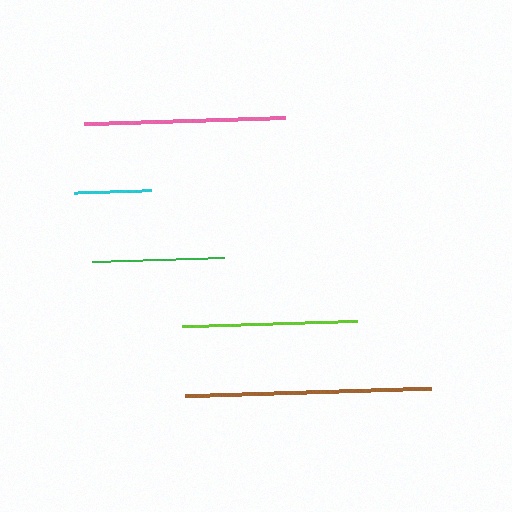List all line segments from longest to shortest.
From longest to shortest: brown, pink, lime, green, cyan.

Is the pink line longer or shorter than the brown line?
The brown line is longer than the pink line.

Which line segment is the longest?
The brown line is the longest at approximately 245 pixels.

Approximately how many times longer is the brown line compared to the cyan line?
The brown line is approximately 3.2 times the length of the cyan line.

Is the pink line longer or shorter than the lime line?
The pink line is longer than the lime line.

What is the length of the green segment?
The green segment is approximately 132 pixels long.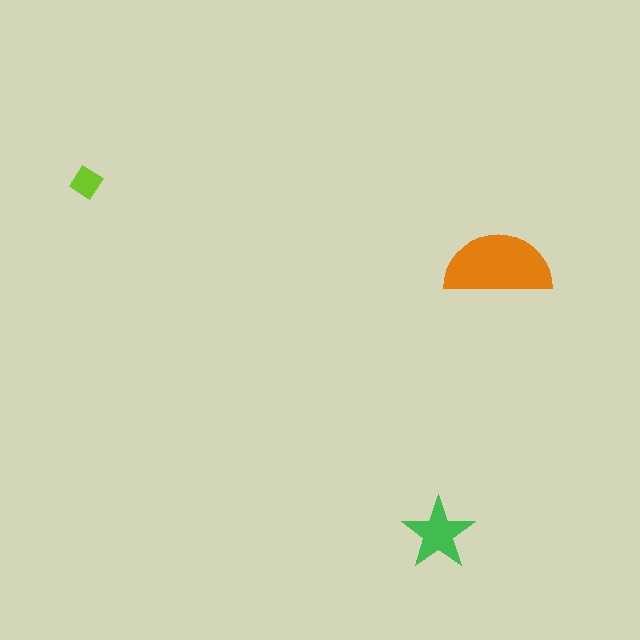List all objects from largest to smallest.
The orange semicircle, the green star, the lime diamond.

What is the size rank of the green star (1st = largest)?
2nd.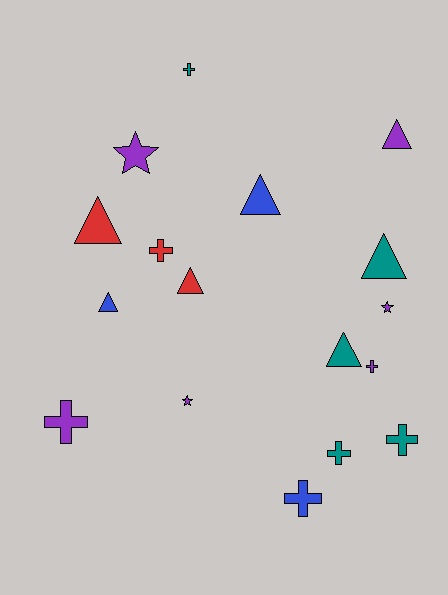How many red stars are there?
There are no red stars.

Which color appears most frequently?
Purple, with 6 objects.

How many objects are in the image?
There are 17 objects.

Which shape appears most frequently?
Triangle, with 7 objects.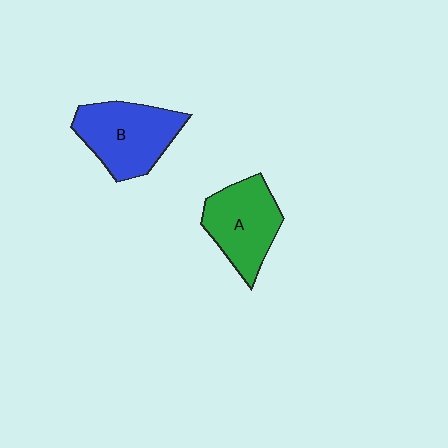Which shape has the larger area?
Shape B (blue).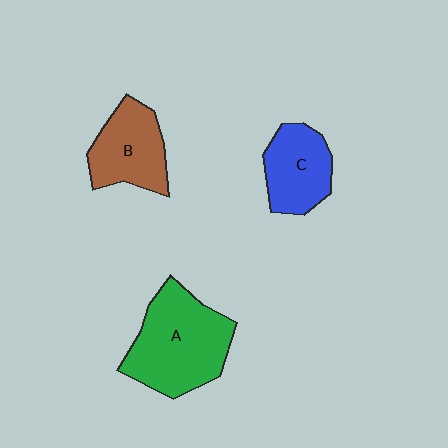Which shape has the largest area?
Shape A (green).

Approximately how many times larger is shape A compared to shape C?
Approximately 1.7 times.